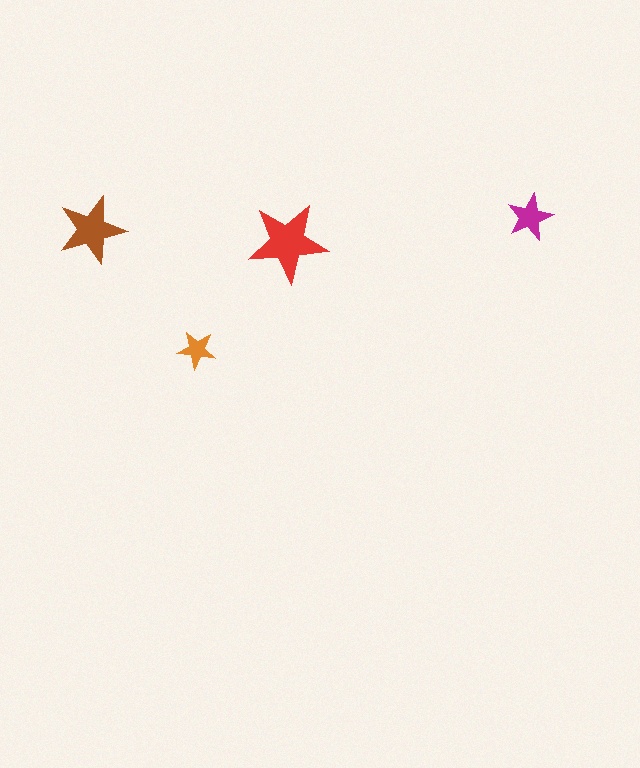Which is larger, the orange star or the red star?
The red one.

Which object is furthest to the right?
The magenta star is rightmost.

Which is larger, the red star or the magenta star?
The red one.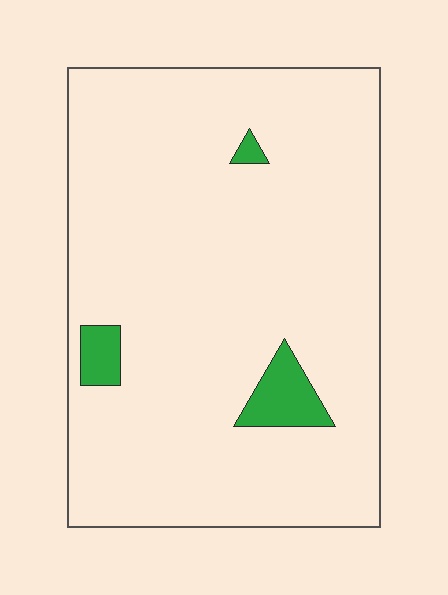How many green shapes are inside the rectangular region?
3.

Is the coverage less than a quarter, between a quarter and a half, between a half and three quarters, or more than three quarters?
Less than a quarter.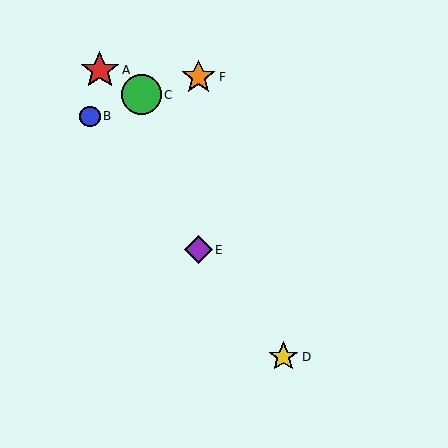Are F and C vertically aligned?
No, F is at x≈198 and C is at x≈141.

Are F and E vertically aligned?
Yes, both are at x≈198.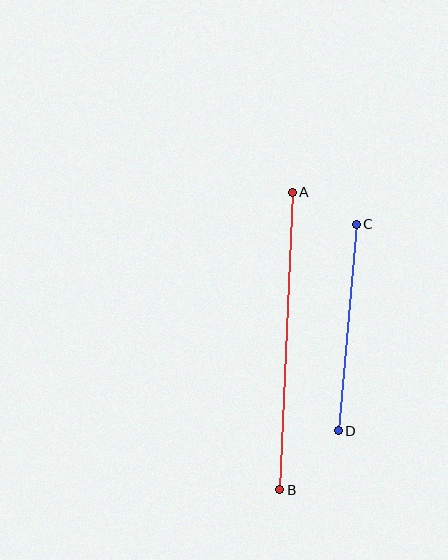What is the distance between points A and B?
The distance is approximately 298 pixels.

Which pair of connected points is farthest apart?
Points A and B are farthest apart.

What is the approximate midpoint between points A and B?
The midpoint is at approximately (286, 341) pixels.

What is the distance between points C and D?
The distance is approximately 208 pixels.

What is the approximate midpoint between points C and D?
The midpoint is at approximately (347, 327) pixels.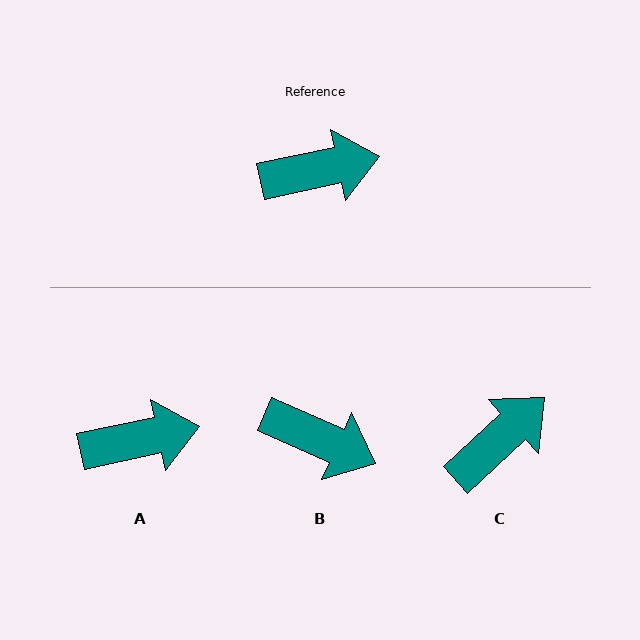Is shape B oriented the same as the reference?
No, it is off by about 36 degrees.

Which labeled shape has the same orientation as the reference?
A.